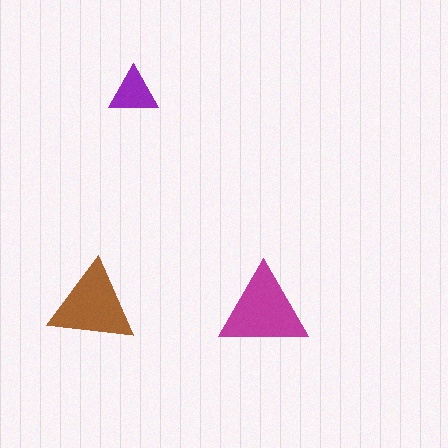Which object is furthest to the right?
The magenta triangle is rightmost.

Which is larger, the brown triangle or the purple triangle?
The brown one.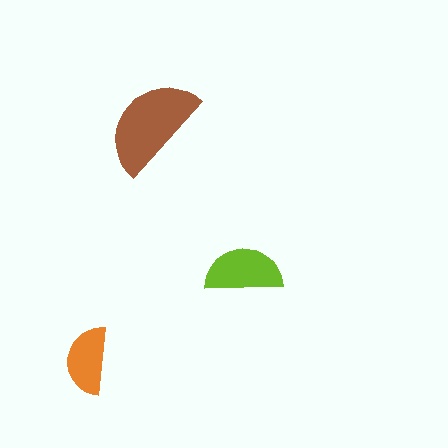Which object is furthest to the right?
The lime semicircle is rightmost.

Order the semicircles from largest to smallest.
the brown one, the lime one, the orange one.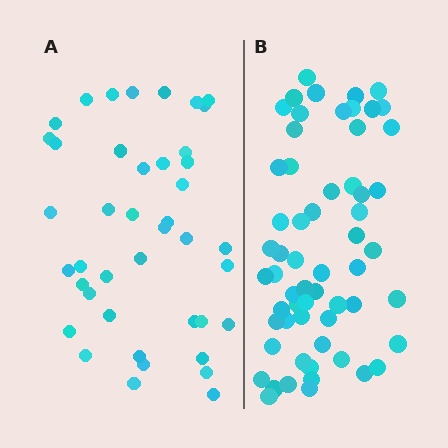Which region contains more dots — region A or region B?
Region B (the right region) has more dots.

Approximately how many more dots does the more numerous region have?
Region B has approximately 20 more dots than region A.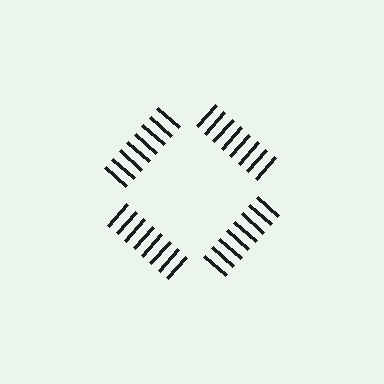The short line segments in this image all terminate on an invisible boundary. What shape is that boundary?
An illusory square — the line segments terminate on its edges but no continuous stroke is drawn.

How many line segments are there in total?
32 — 8 along each of the 4 edges.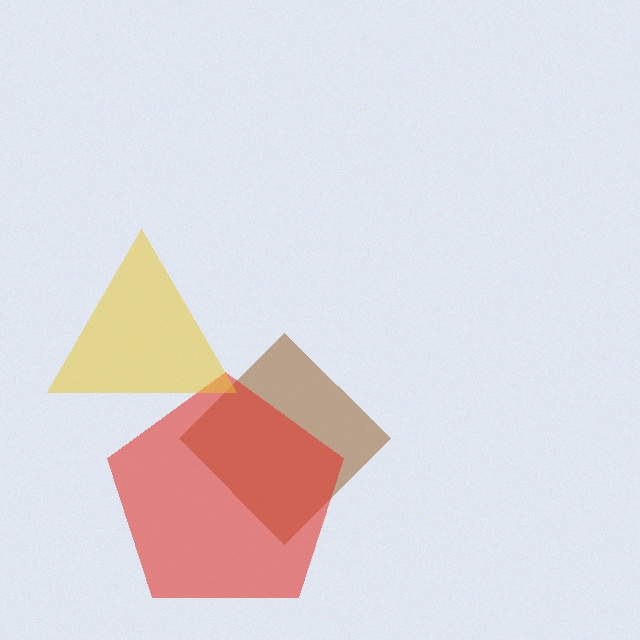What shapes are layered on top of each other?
The layered shapes are: a brown diamond, a red pentagon, a yellow triangle.